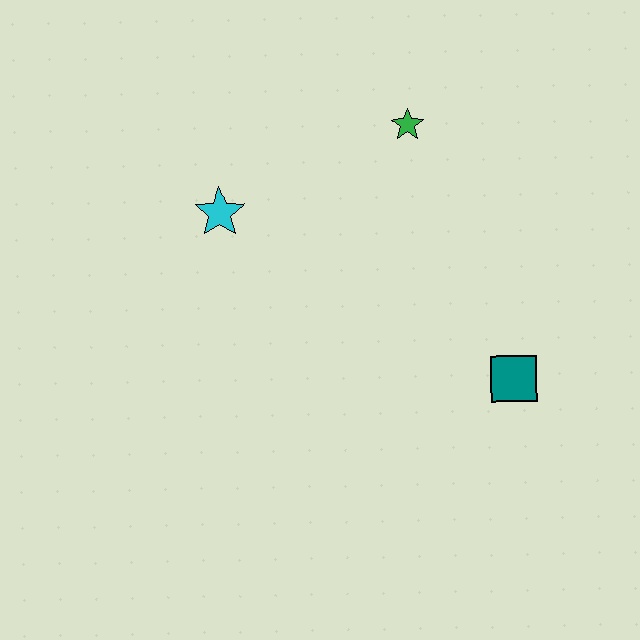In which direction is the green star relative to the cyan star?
The green star is to the right of the cyan star.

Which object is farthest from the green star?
The teal square is farthest from the green star.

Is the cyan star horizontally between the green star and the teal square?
No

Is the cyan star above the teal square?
Yes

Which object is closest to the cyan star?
The green star is closest to the cyan star.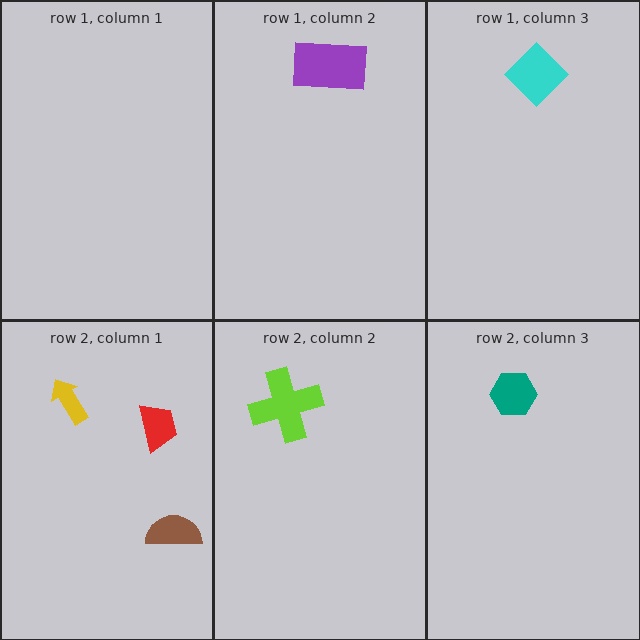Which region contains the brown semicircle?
The row 2, column 1 region.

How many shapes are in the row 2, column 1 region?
3.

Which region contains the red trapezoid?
The row 2, column 1 region.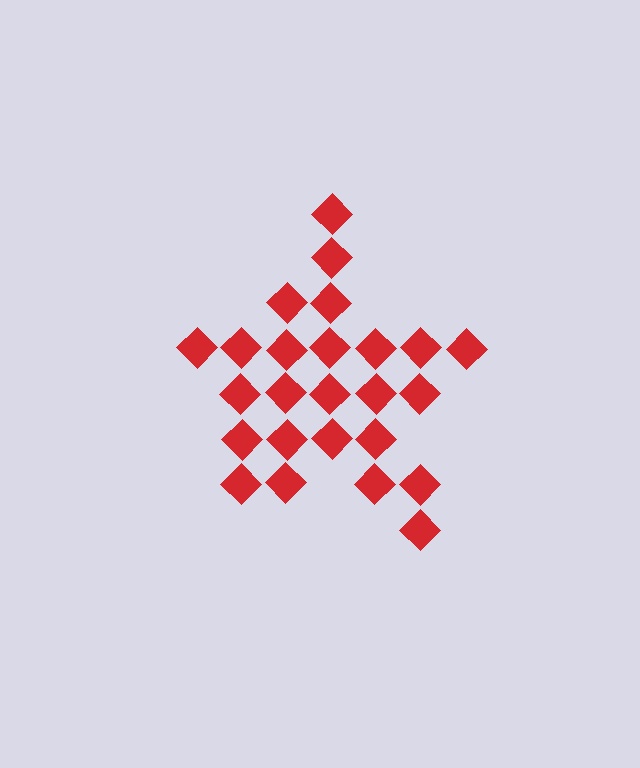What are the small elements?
The small elements are diamonds.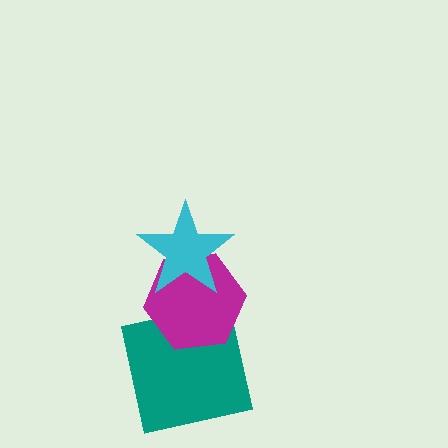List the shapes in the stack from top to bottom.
From top to bottom: the cyan star, the magenta hexagon, the teal square.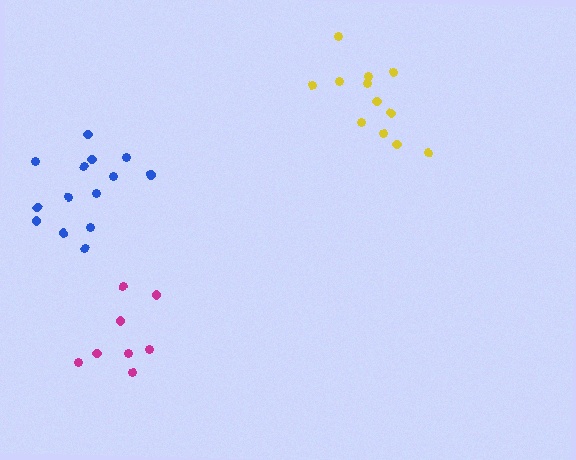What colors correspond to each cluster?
The clusters are colored: blue, magenta, yellow.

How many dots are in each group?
Group 1: 14 dots, Group 2: 8 dots, Group 3: 12 dots (34 total).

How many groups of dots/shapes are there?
There are 3 groups.